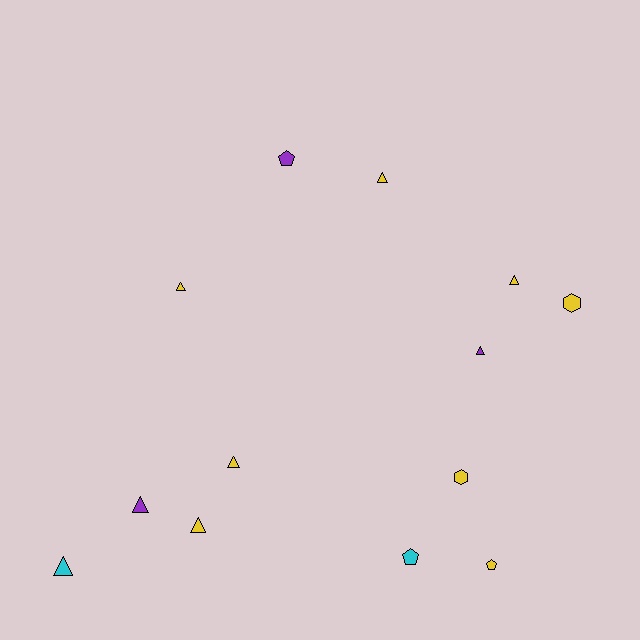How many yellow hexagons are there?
There are 2 yellow hexagons.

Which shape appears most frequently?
Triangle, with 8 objects.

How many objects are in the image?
There are 13 objects.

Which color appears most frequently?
Yellow, with 8 objects.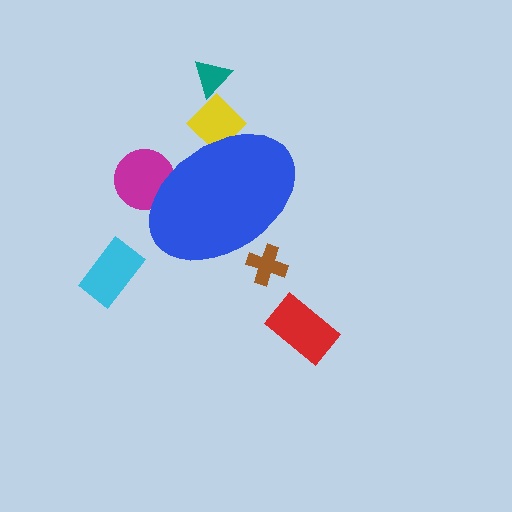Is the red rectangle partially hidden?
No, the red rectangle is fully visible.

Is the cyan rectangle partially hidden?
No, the cyan rectangle is fully visible.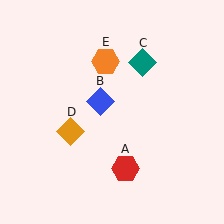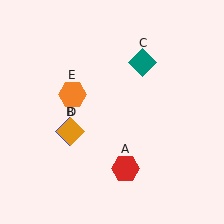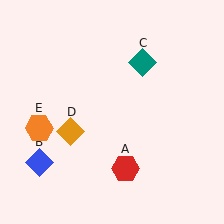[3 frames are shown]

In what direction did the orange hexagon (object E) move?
The orange hexagon (object E) moved down and to the left.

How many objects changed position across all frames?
2 objects changed position: blue diamond (object B), orange hexagon (object E).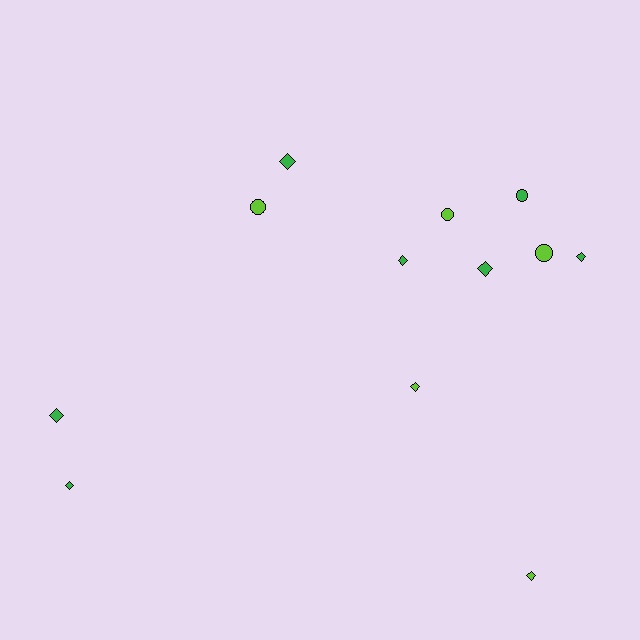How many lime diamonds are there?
There are 2 lime diamonds.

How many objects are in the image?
There are 12 objects.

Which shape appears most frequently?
Diamond, with 8 objects.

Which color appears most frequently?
Green, with 7 objects.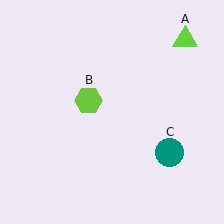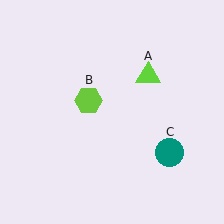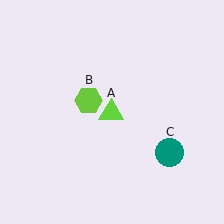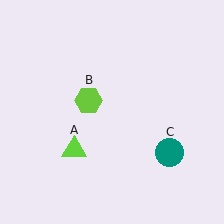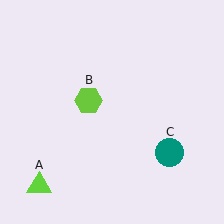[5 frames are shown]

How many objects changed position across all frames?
1 object changed position: lime triangle (object A).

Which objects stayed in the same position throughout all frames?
Lime hexagon (object B) and teal circle (object C) remained stationary.